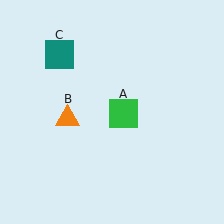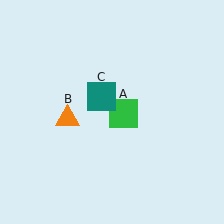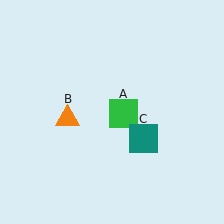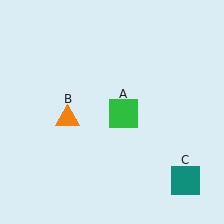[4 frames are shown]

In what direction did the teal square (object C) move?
The teal square (object C) moved down and to the right.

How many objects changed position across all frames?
1 object changed position: teal square (object C).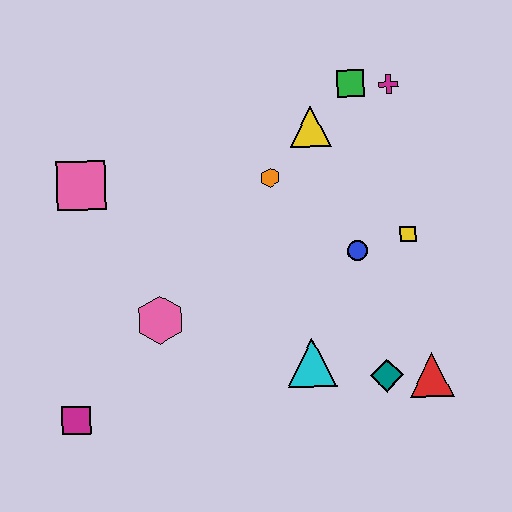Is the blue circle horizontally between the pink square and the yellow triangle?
No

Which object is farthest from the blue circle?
The magenta square is farthest from the blue circle.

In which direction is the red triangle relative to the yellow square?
The red triangle is below the yellow square.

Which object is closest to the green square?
The magenta cross is closest to the green square.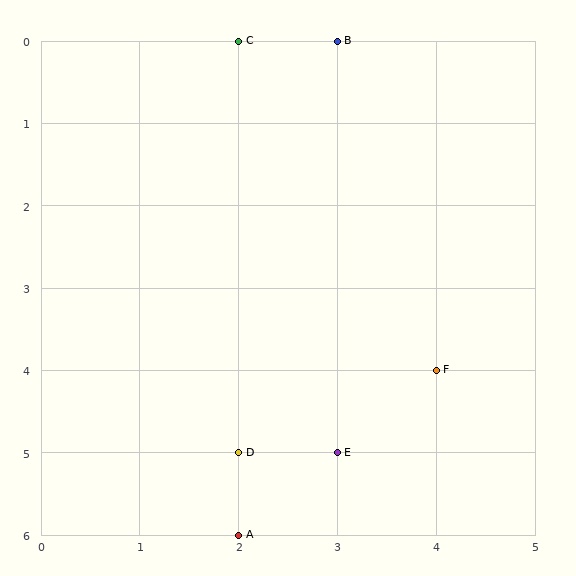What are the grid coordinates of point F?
Point F is at grid coordinates (4, 4).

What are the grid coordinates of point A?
Point A is at grid coordinates (2, 6).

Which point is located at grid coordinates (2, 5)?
Point D is at (2, 5).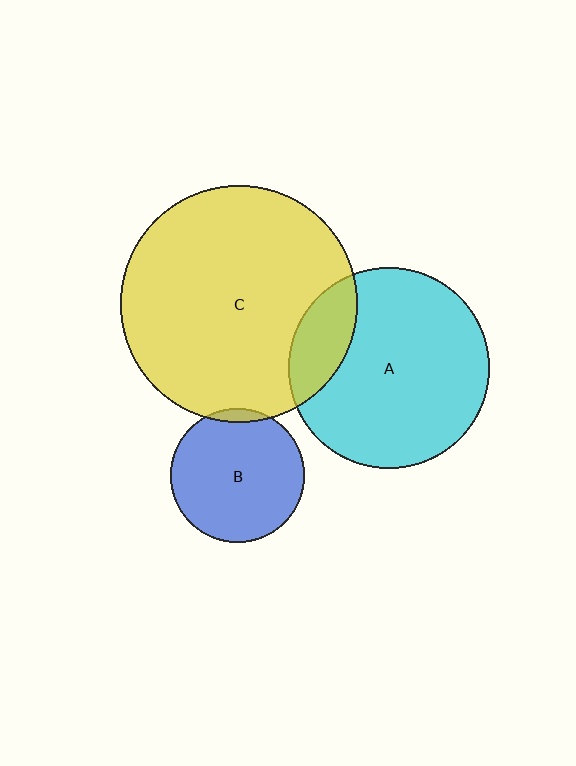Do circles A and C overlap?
Yes.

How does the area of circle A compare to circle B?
Approximately 2.3 times.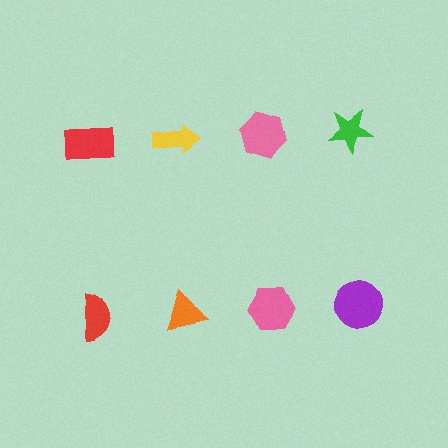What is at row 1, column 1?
A red rectangle.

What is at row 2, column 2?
An orange triangle.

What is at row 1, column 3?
A pink hexagon.